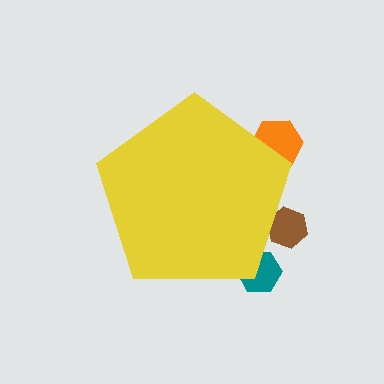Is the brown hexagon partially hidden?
Yes, the brown hexagon is partially hidden behind the yellow pentagon.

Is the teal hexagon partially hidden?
Yes, the teal hexagon is partially hidden behind the yellow pentagon.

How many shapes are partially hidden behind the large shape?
3 shapes are partially hidden.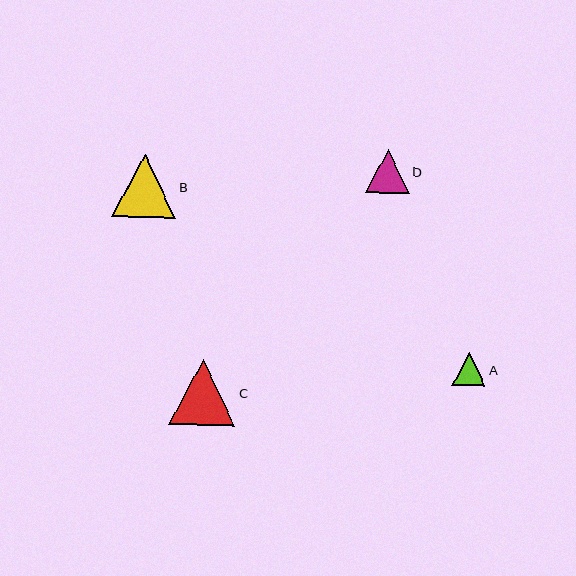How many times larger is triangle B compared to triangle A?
Triangle B is approximately 1.9 times the size of triangle A.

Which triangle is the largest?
Triangle C is the largest with a size of approximately 66 pixels.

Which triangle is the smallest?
Triangle A is the smallest with a size of approximately 33 pixels.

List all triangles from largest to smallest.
From largest to smallest: C, B, D, A.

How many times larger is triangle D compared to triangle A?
Triangle D is approximately 1.3 times the size of triangle A.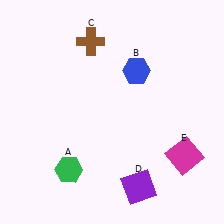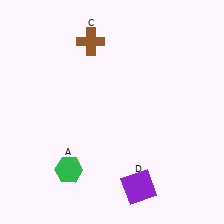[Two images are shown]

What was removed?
The magenta square (E), the blue hexagon (B) were removed in Image 2.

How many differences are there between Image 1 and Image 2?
There are 2 differences between the two images.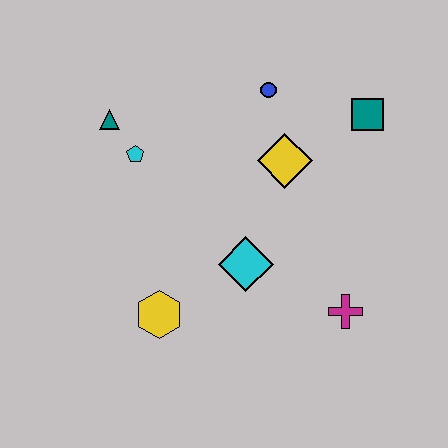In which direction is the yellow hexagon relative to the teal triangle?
The yellow hexagon is below the teal triangle.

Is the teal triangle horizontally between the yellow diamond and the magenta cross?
No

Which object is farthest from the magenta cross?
The teal triangle is farthest from the magenta cross.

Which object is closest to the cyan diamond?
The yellow hexagon is closest to the cyan diamond.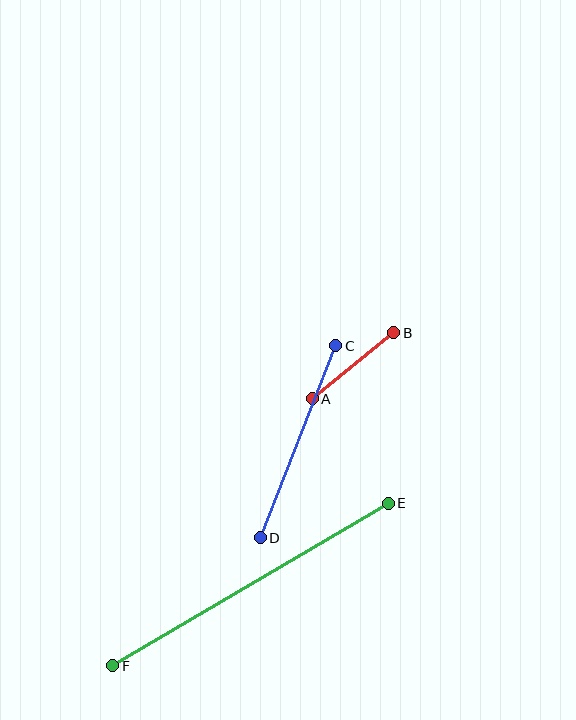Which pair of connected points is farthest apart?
Points E and F are farthest apart.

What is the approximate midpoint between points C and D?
The midpoint is at approximately (298, 442) pixels.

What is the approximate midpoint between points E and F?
The midpoint is at approximately (250, 585) pixels.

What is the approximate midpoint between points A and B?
The midpoint is at approximately (353, 366) pixels.